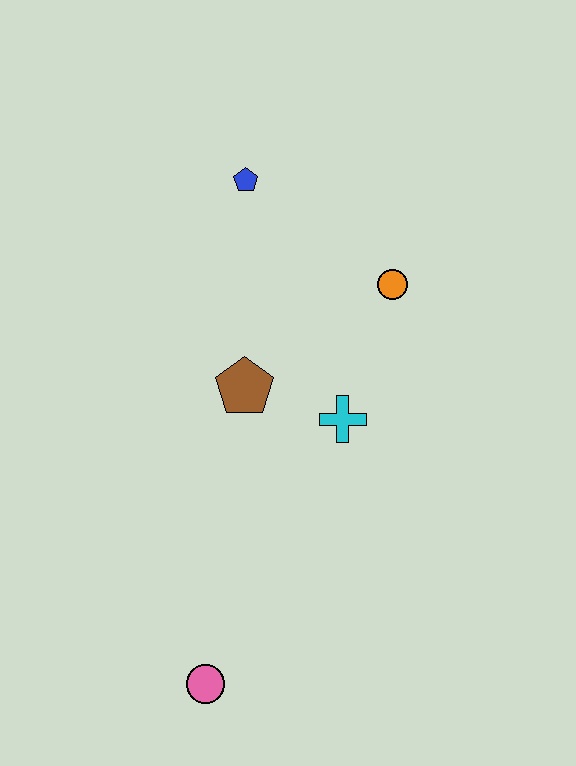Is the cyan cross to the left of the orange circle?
Yes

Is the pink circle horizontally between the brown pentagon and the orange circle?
No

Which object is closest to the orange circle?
The cyan cross is closest to the orange circle.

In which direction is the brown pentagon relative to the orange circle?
The brown pentagon is to the left of the orange circle.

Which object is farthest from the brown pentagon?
The pink circle is farthest from the brown pentagon.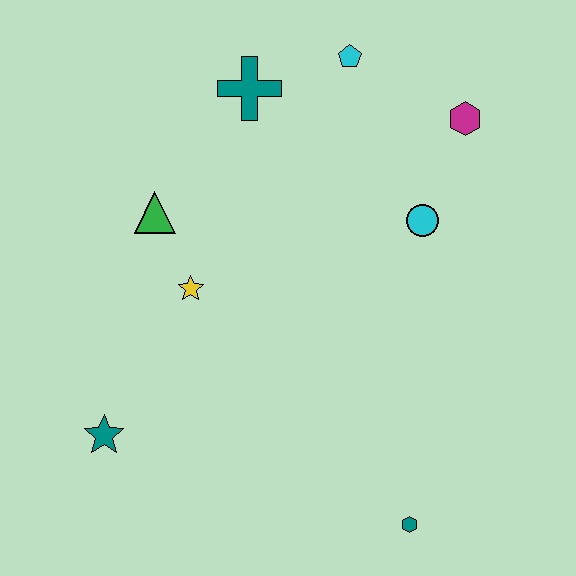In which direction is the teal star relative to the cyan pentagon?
The teal star is below the cyan pentagon.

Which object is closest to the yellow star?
The green triangle is closest to the yellow star.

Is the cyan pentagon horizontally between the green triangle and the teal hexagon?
Yes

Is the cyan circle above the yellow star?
Yes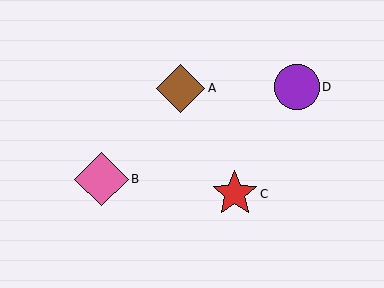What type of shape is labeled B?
Shape B is a pink diamond.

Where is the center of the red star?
The center of the red star is at (235, 194).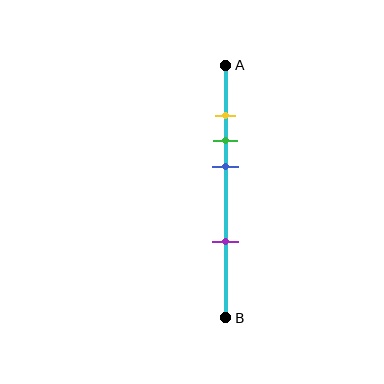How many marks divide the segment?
There are 4 marks dividing the segment.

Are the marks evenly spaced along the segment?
No, the marks are not evenly spaced.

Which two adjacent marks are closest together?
The yellow and green marks are the closest adjacent pair.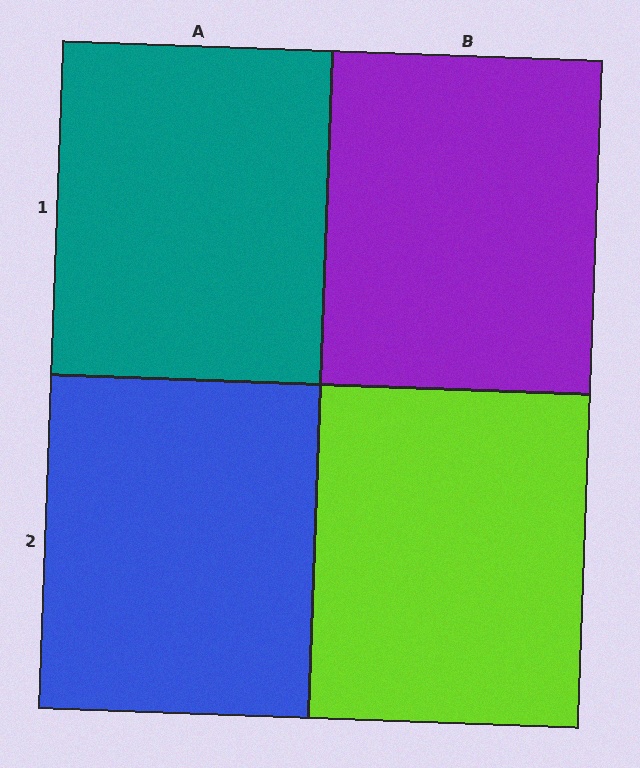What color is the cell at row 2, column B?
Lime.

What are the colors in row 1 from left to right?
Teal, purple.